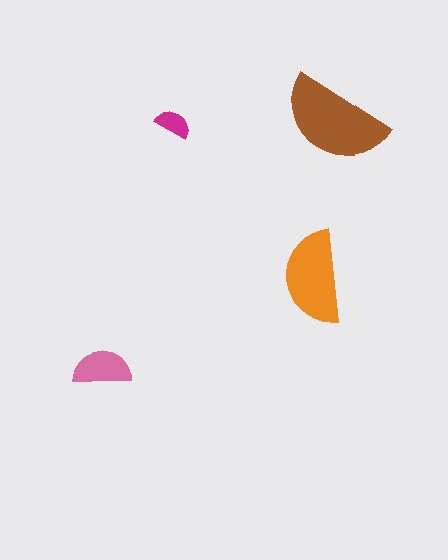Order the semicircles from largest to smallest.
the brown one, the orange one, the pink one, the magenta one.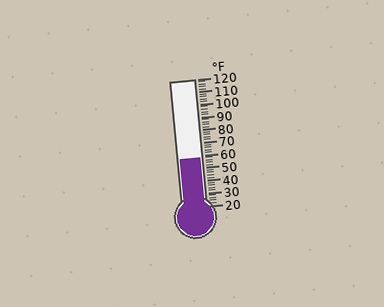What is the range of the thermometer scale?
The thermometer scale ranges from 20°F to 120°F.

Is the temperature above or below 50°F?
The temperature is above 50°F.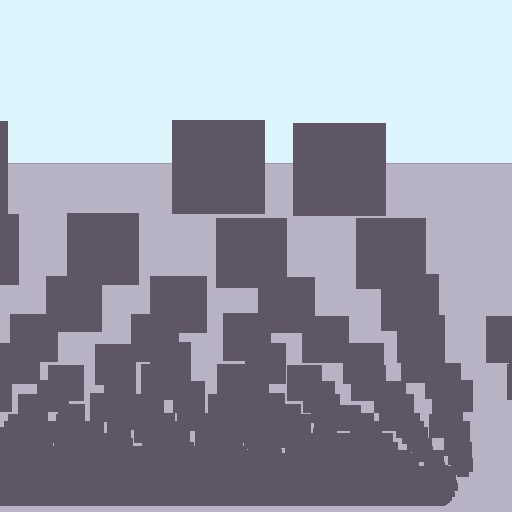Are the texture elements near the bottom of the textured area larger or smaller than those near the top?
Smaller. The gradient is inverted — elements near the bottom are smaller and denser.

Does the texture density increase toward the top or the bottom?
Density increases toward the bottom.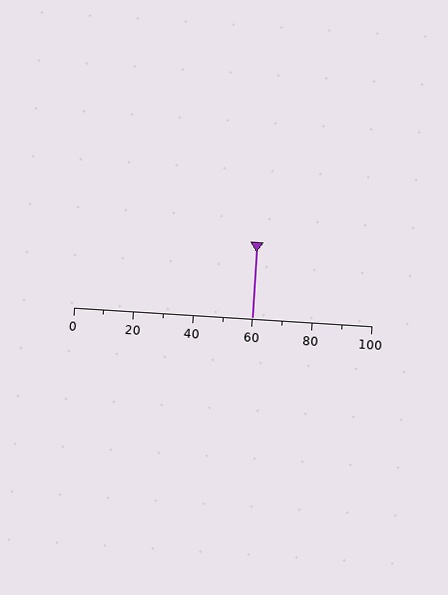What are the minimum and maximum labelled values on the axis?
The axis runs from 0 to 100.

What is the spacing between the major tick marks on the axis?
The major ticks are spaced 20 apart.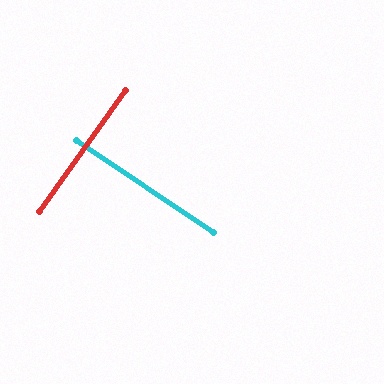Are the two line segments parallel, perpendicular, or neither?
Perpendicular — they meet at approximately 88°.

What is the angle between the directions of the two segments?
Approximately 88 degrees.